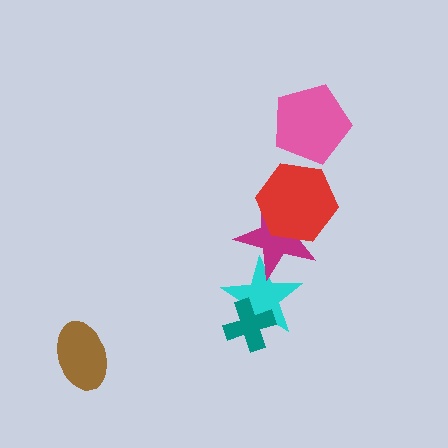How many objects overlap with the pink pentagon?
0 objects overlap with the pink pentagon.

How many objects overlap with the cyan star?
2 objects overlap with the cyan star.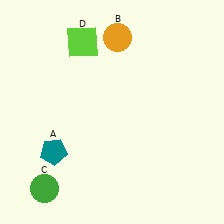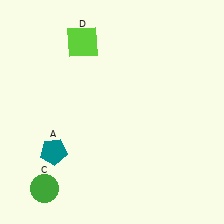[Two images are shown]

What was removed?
The orange circle (B) was removed in Image 2.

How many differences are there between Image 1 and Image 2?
There is 1 difference between the two images.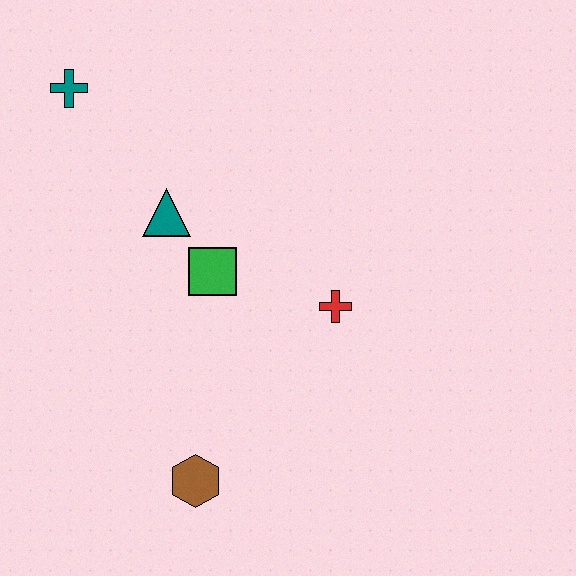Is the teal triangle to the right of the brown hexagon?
No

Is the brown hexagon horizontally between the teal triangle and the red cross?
Yes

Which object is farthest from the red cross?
The teal cross is farthest from the red cross.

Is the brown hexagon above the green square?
No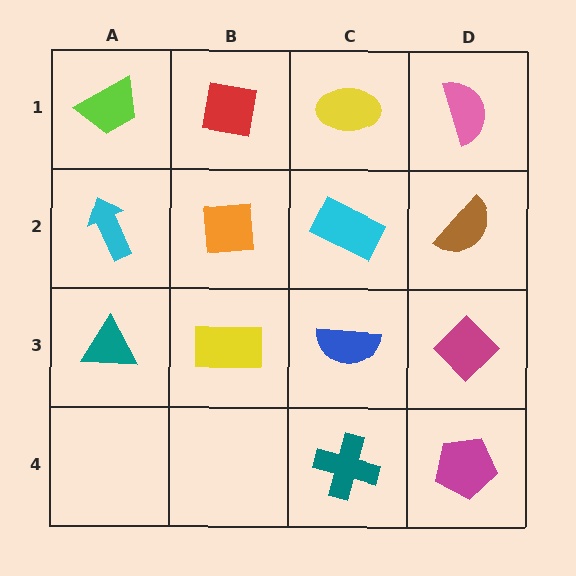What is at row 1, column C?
A yellow ellipse.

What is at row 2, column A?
A cyan arrow.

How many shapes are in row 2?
4 shapes.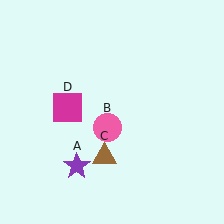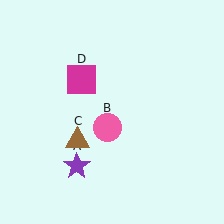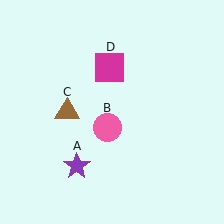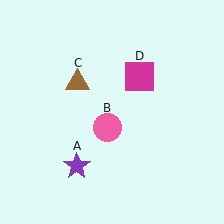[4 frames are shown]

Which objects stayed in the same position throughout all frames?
Purple star (object A) and pink circle (object B) remained stationary.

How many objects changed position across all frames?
2 objects changed position: brown triangle (object C), magenta square (object D).